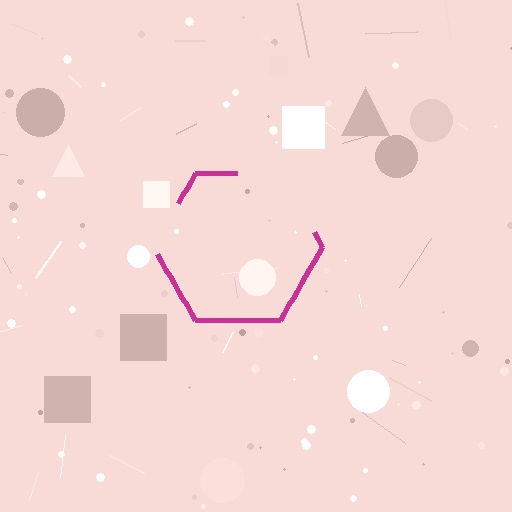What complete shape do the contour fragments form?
The contour fragments form a hexagon.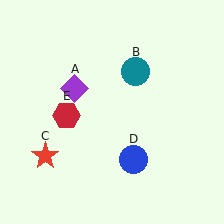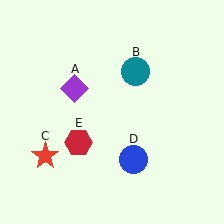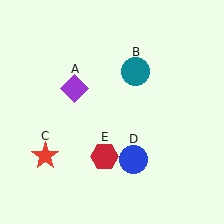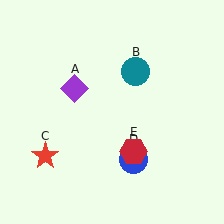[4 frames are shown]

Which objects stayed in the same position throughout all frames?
Purple diamond (object A) and teal circle (object B) and red star (object C) and blue circle (object D) remained stationary.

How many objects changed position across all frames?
1 object changed position: red hexagon (object E).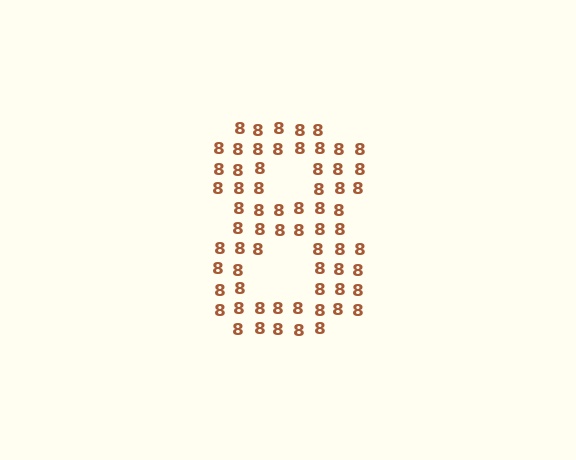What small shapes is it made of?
It is made of small digit 8's.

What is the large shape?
The large shape is the digit 8.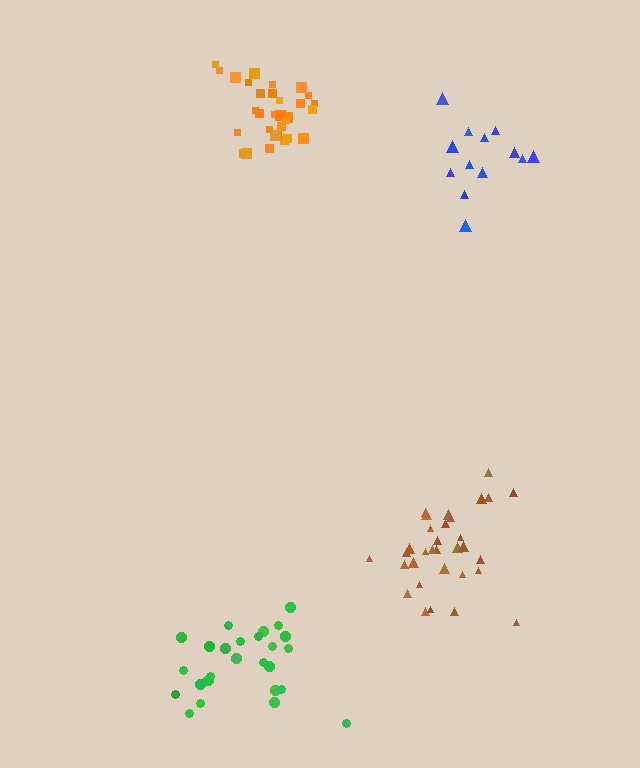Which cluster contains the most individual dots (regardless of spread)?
Orange (32).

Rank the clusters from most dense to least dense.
orange, brown, green, blue.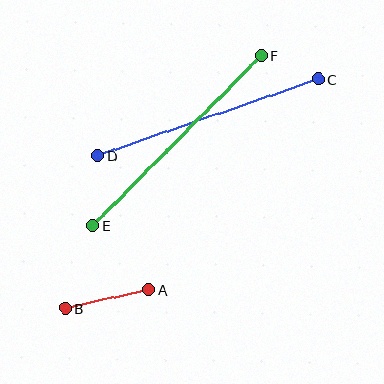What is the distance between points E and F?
The distance is approximately 239 pixels.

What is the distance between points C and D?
The distance is approximately 234 pixels.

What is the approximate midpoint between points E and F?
The midpoint is at approximately (177, 141) pixels.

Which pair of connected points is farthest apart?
Points E and F are farthest apart.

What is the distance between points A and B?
The distance is approximately 86 pixels.